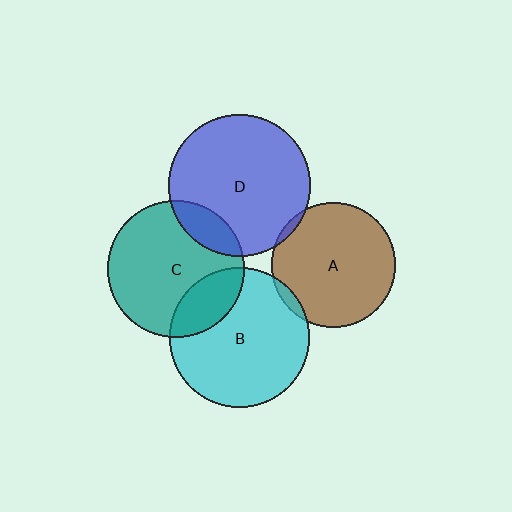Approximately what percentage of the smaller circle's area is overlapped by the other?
Approximately 20%.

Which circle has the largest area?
Circle D (blue).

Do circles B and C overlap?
Yes.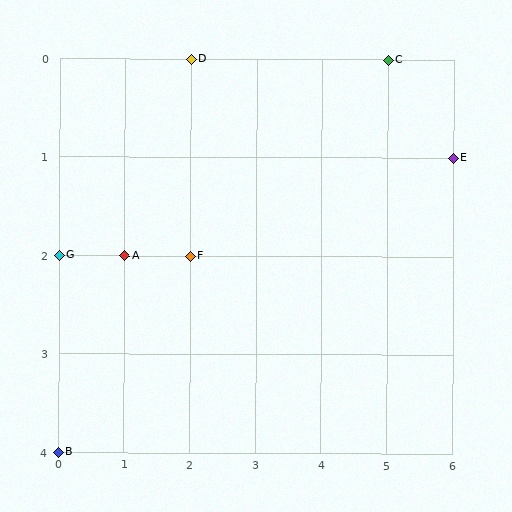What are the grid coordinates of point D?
Point D is at grid coordinates (2, 0).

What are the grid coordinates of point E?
Point E is at grid coordinates (6, 1).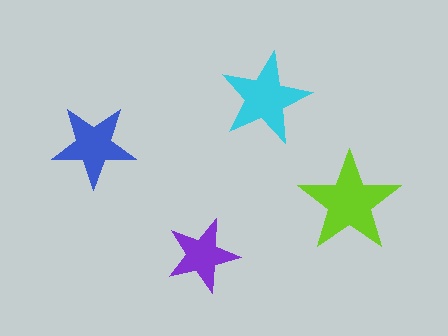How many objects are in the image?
There are 4 objects in the image.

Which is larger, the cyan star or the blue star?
The cyan one.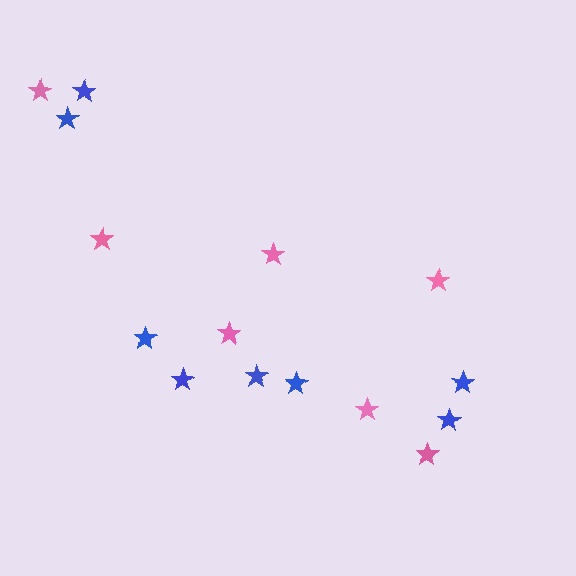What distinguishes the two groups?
There are 2 groups: one group of pink stars (7) and one group of blue stars (8).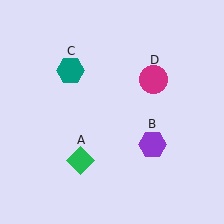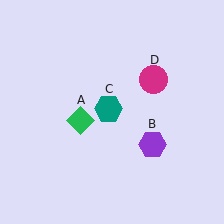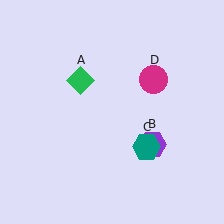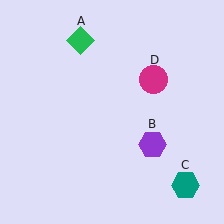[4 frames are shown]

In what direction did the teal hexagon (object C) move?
The teal hexagon (object C) moved down and to the right.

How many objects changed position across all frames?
2 objects changed position: green diamond (object A), teal hexagon (object C).